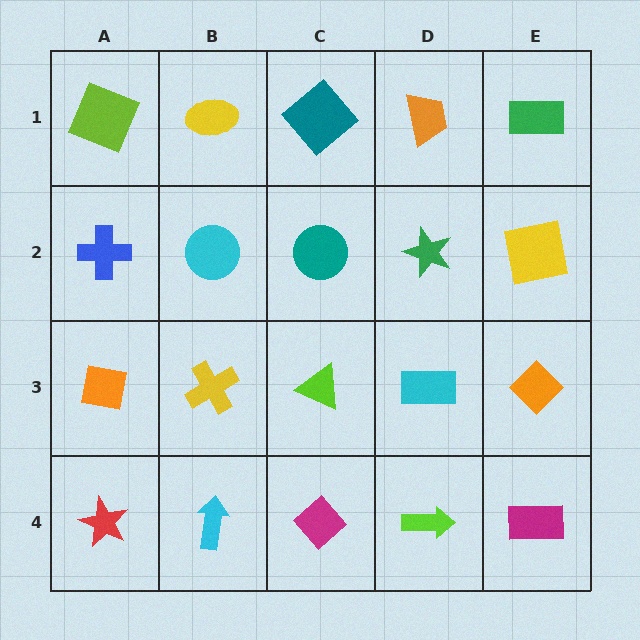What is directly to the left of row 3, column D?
A lime triangle.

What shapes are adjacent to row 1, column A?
A blue cross (row 2, column A), a yellow ellipse (row 1, column B).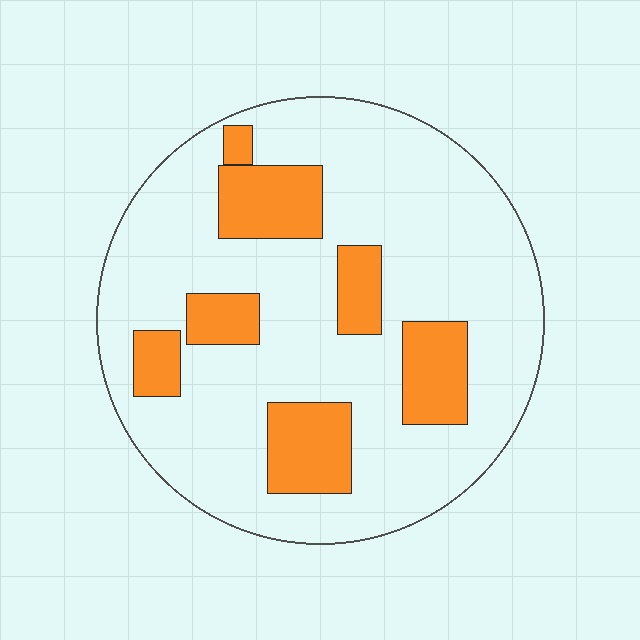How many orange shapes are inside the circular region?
7.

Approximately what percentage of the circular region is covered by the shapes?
Approximately 20%.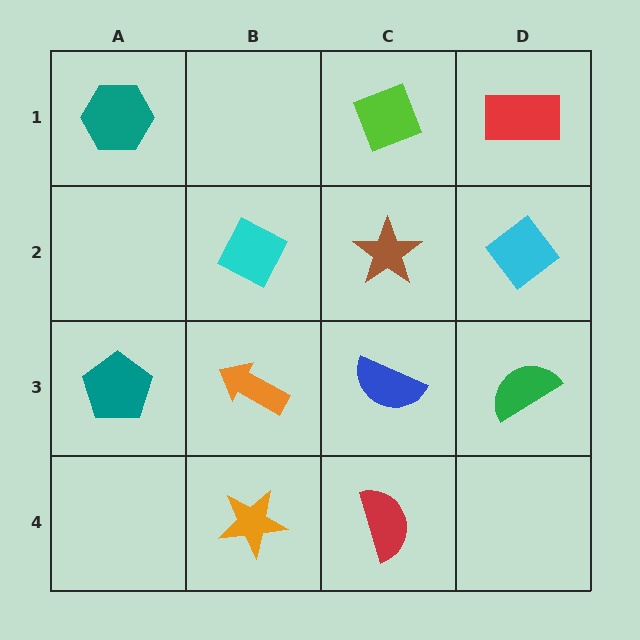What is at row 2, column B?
A cyan diamond.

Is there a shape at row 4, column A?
No, that cell is empty.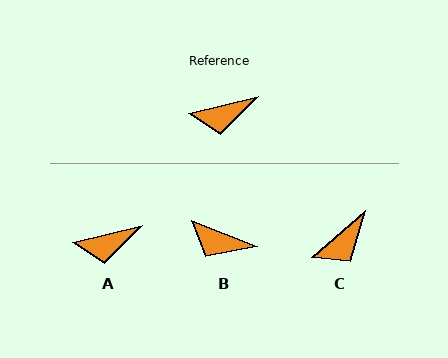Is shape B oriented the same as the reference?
No, it is off by about 35 degrees.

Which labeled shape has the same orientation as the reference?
A.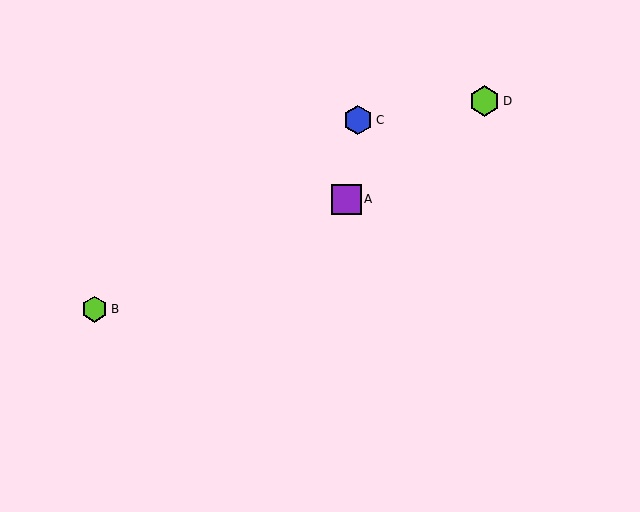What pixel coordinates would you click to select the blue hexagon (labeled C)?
Click at (358, 120) to select the blue hexagon C.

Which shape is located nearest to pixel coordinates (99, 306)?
The lime hexagon (labeled B) at (94, 309) is nearest to that location.